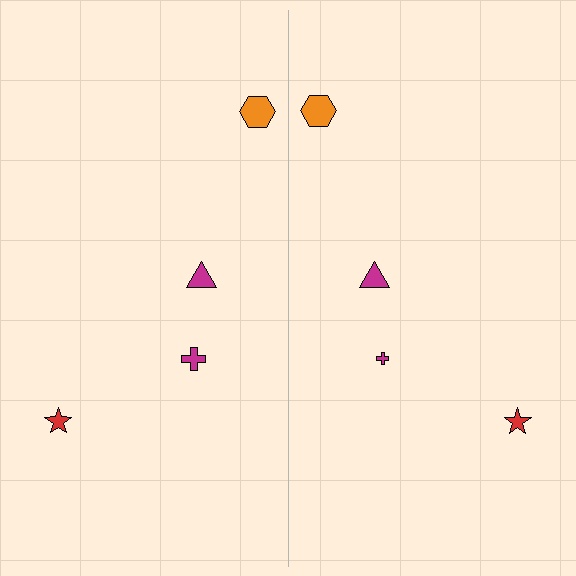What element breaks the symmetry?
The magenta cross on the right side has a different size than its mirror counterpart.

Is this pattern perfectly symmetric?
No, the pattern is not perfectly symmetric. The magenta cross on the right side has a different size than its mirror counterpart.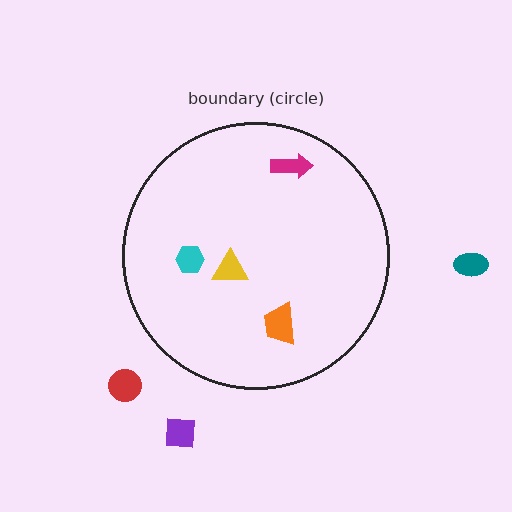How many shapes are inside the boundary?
4 inside, 3 outside.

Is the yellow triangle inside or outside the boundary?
Inside.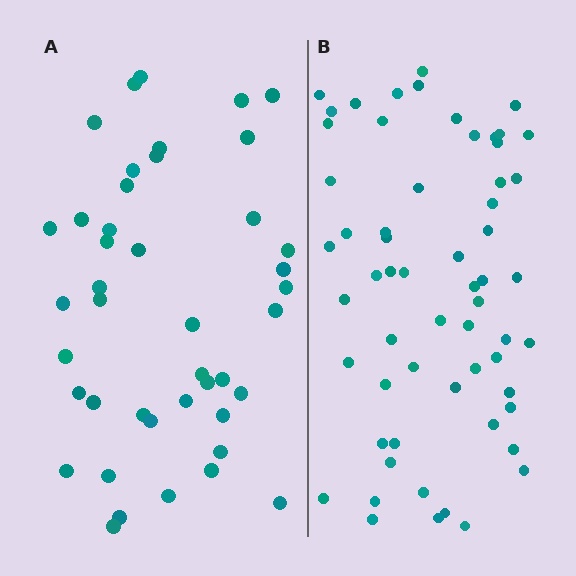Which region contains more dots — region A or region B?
Region B (the right region) has more dots.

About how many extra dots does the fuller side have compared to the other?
Region B has approximately 15 more dots than region A.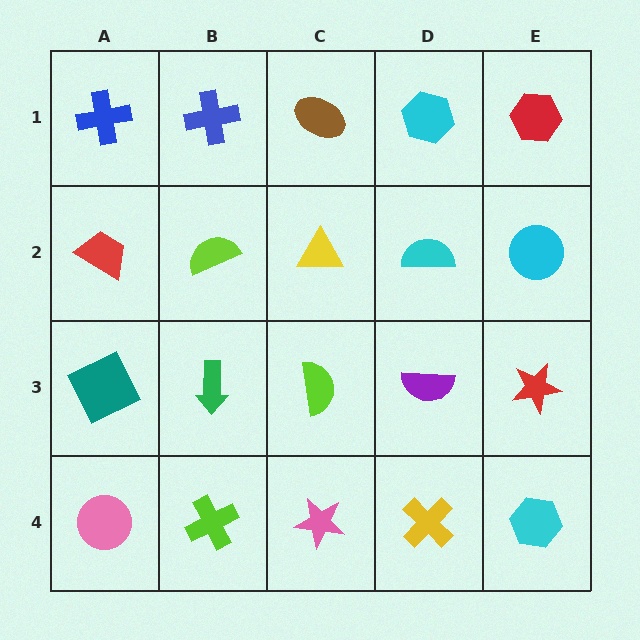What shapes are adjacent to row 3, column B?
A lime semicircle (row 2, column B), a lime cross (row 4, column B), a teal square (row 3, column A), a lime semicircle (row 3, column C).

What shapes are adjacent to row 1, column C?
A yellow triangle (row 2, column C), a blue cross (row 1, column B), a cyan hexagon (row 1, column D).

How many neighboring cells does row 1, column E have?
2.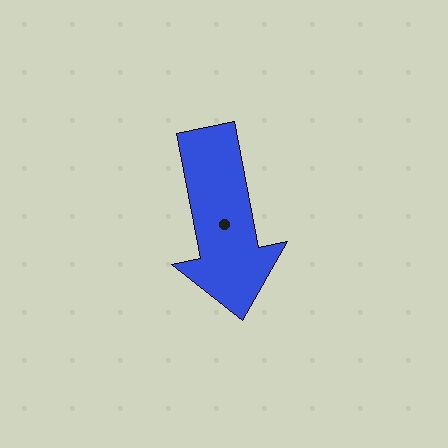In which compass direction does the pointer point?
South.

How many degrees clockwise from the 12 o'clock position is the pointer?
Approximately 169 degrees.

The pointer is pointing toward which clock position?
Roughly 6 o'clock.